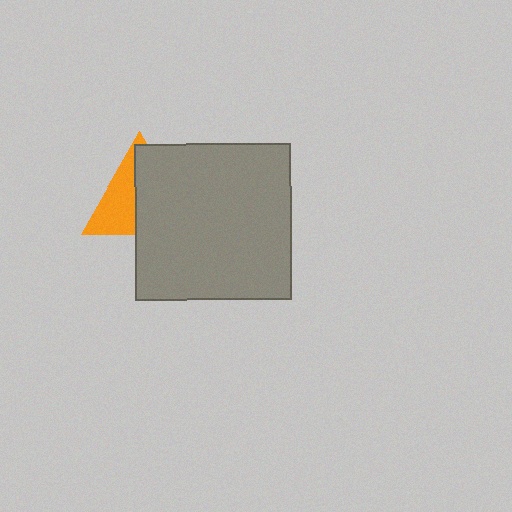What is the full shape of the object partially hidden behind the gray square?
The partially hidden object is an orange triangle.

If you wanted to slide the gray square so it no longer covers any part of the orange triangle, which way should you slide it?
Slide it right — that is the most direct way to separate the two shapes.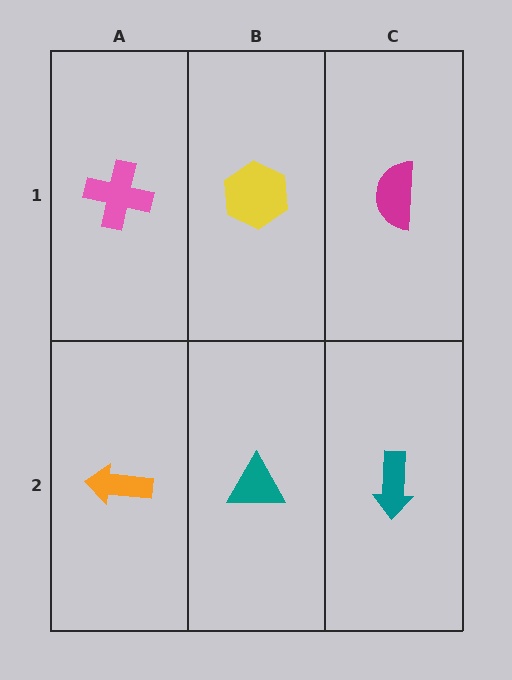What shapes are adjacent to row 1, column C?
A teal arrow (row 2, column C), a yellow hexagon (row 1, column B).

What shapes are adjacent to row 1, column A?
An orange arrow (row 2, column A), a yellow hexagon (row 1, column B).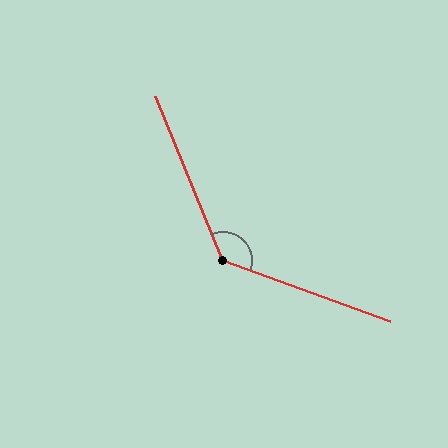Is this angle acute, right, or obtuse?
It is obtuse.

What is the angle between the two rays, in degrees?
Approximately 132 degrees.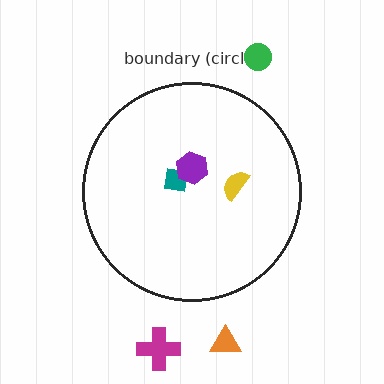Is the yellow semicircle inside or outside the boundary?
Inside.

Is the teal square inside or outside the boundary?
Inside.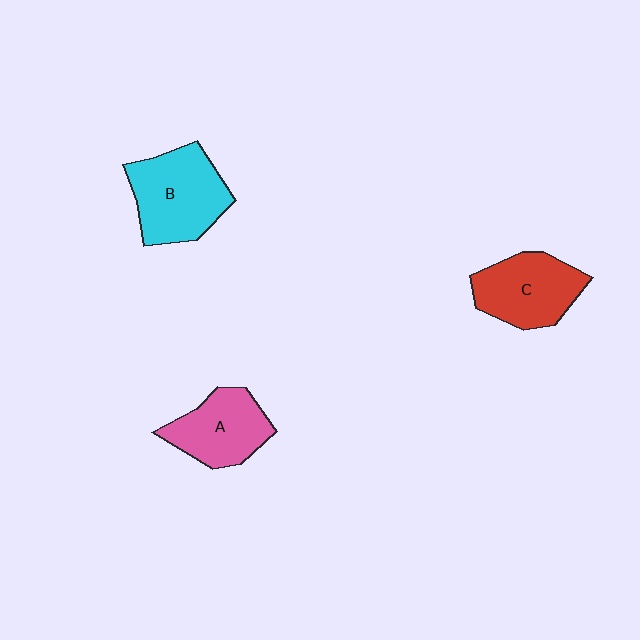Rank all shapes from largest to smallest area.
From largest to smallest: B (cyan), C (red), A (pink).